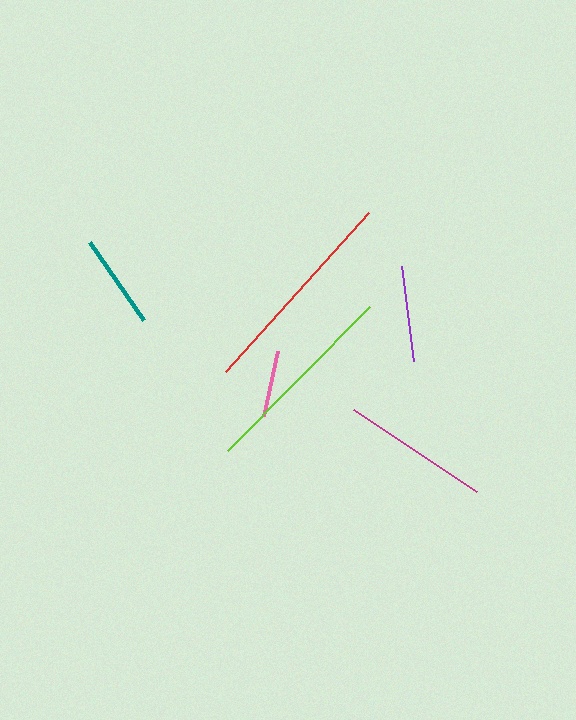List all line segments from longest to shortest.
From longest to shortest: red, lime, magenta, purple, teal, pink.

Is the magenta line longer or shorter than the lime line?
The lime line is longer than the magenta line.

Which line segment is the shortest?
The pink line is the shortest at approximately 66 pixels.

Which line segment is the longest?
The red line is the longest at approximately 213 pixels.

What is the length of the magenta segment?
The magenta segment is approximately 148 pixels long.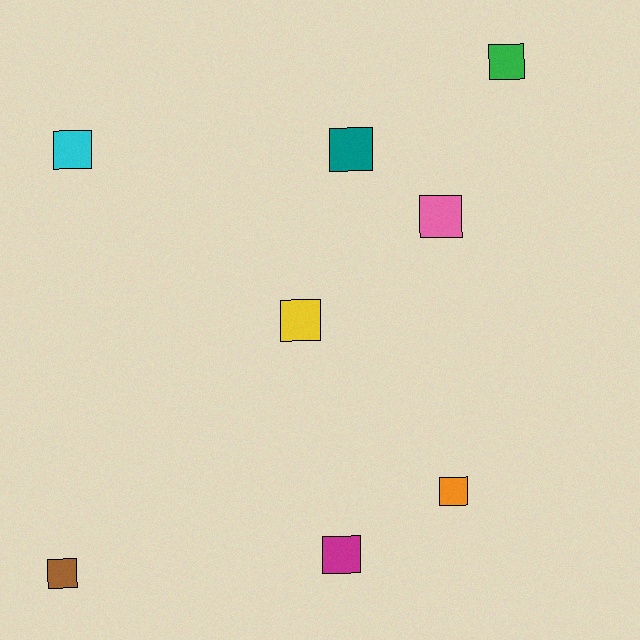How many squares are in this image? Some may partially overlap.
There are 8 squares.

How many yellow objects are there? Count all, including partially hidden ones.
There is 1 yellow object.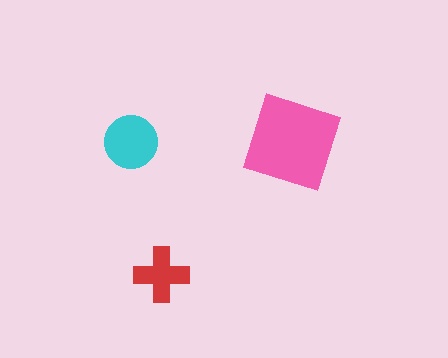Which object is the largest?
The pink square.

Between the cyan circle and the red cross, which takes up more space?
The cyan circle.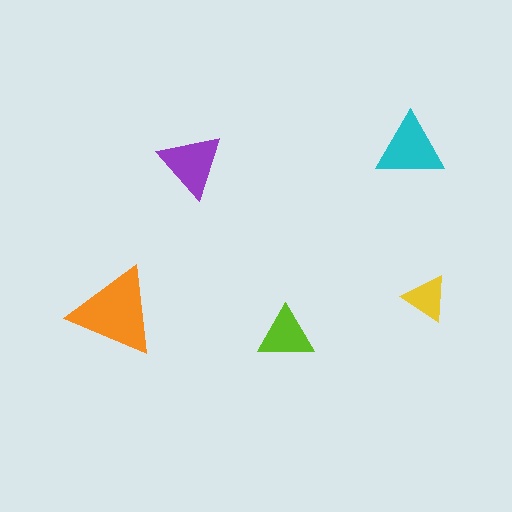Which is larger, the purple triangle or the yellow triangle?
The purple one.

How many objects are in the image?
There are 5 objects in the image.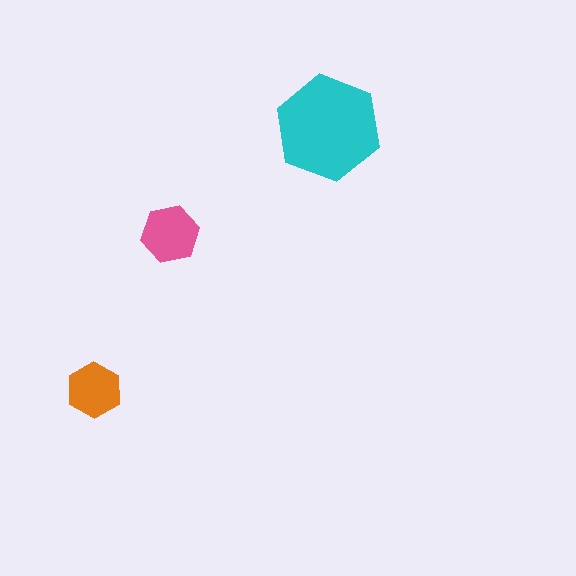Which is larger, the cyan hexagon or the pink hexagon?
The cyan one.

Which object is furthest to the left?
The orange hexagon is leftmost.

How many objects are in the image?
There are 3 objects in the image.